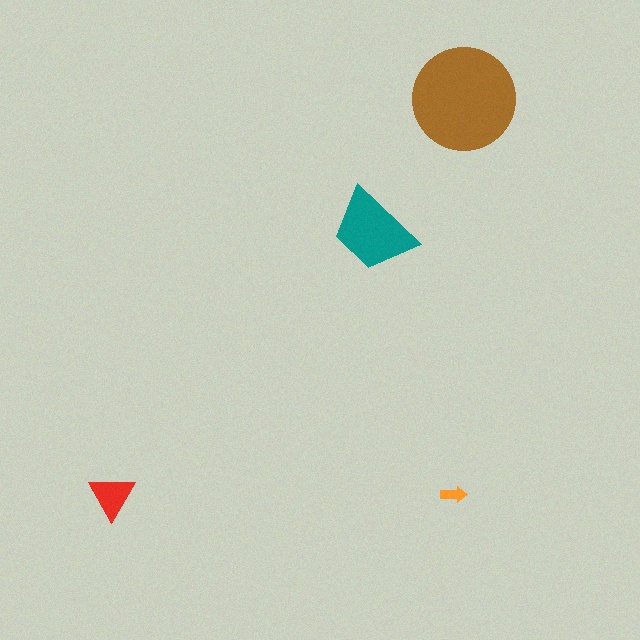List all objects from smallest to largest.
The orange arrow, the red triangle, the teal trapezoid, the brown circle.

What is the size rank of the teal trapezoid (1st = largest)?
2nd.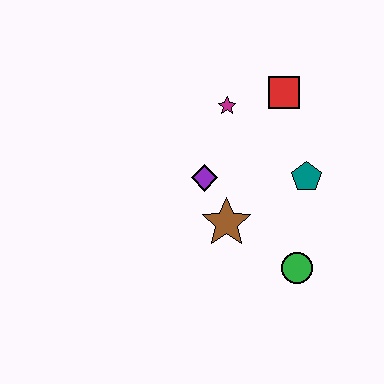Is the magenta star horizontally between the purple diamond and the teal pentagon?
Yes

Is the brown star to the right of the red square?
No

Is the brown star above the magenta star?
No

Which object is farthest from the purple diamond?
The green circle is farthest from the purple diamond.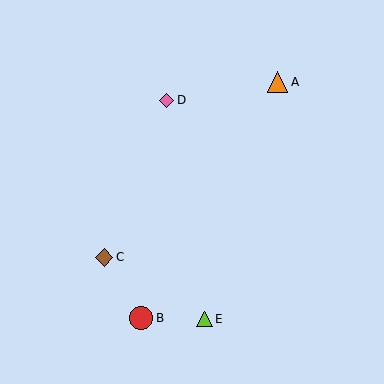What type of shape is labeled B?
Shape B is a red circle.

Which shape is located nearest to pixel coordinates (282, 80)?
The orange triangle (labeled A) at (277, 82) is nearest to that location.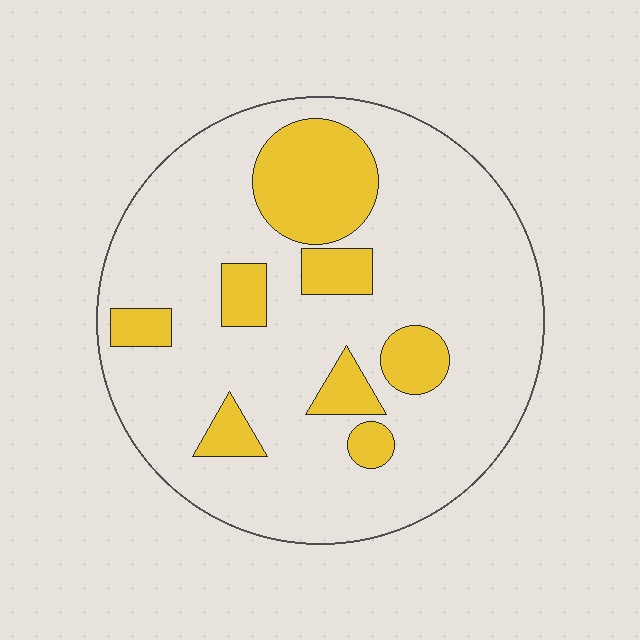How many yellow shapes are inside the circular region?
8.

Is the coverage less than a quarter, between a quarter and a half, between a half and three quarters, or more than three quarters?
Less than a quarter.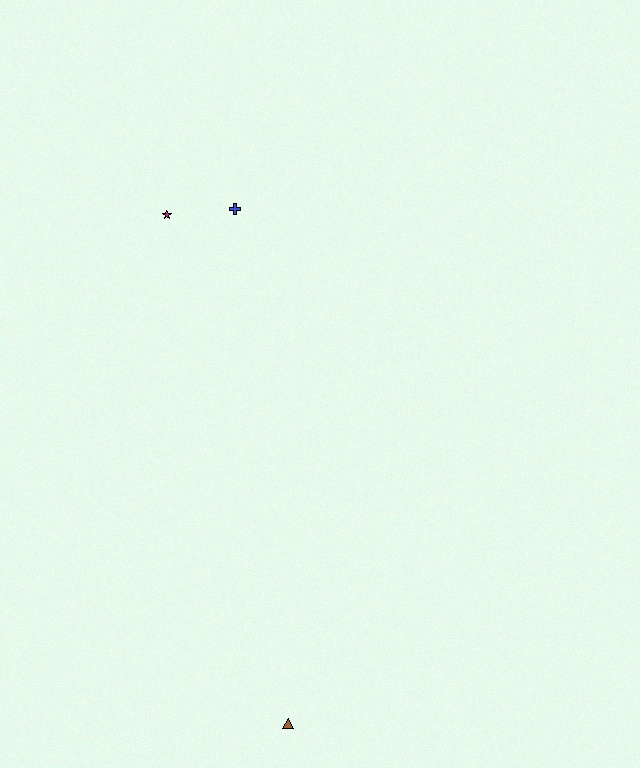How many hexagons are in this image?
There are no hexagons.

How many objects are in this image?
There are 3 objects.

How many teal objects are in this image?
There are no teal objects.